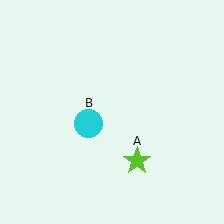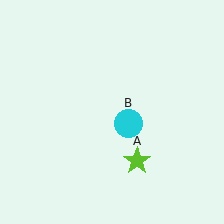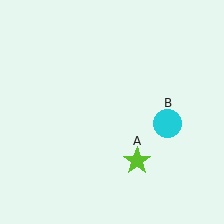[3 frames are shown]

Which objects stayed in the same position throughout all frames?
Lime star (object A) remained stationary.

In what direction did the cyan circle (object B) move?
The cyan circle (object B) moved right.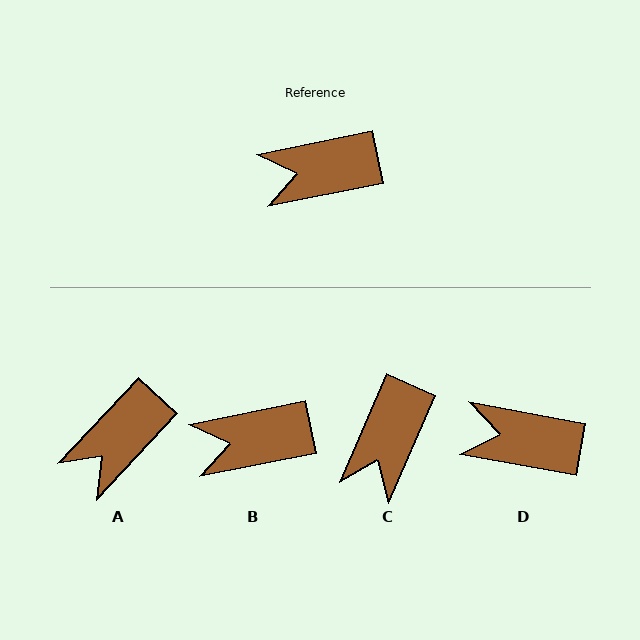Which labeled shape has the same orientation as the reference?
B.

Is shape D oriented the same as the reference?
No, it is off by about 22 degrees.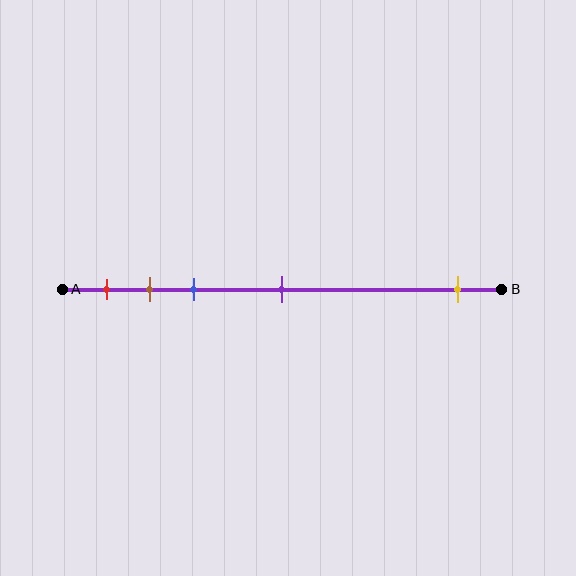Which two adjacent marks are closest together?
The brown and blue marks are the closest adjacent pair.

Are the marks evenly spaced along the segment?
No, the marks are not evenly spaced.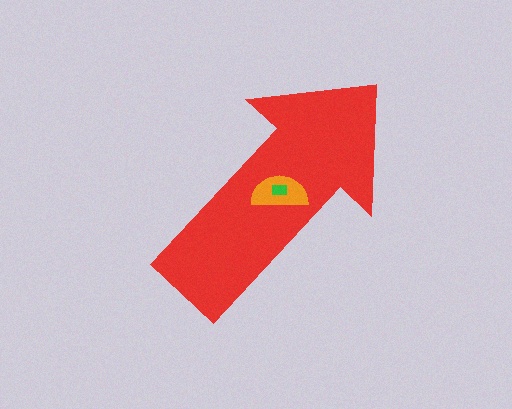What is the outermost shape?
The red arrow.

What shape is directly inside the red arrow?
The orange semicircle.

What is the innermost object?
The green rectangle.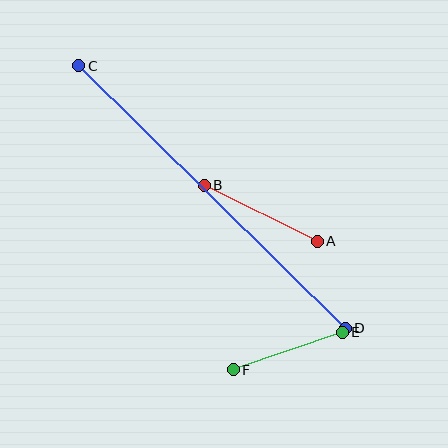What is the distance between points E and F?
The distance is approximately 115 pixels.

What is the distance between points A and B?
The distance is approximately 126 pixels.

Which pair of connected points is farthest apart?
Points C and D are farthest apart.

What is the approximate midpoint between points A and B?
The midpoint is at approximately (261, 213) pixels.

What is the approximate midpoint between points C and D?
The midpoint is at approximately (212, 197) pixels.